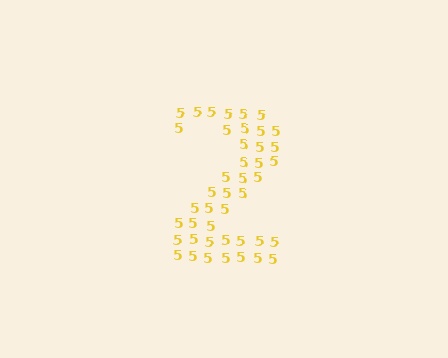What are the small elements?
The small elements are digit 5's.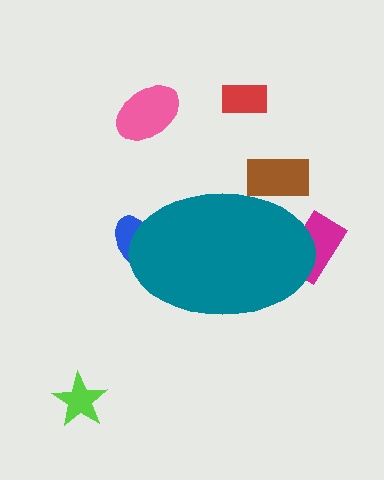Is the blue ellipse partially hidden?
Yes, the blue ellipse is partially hidden behind the teal ellipse.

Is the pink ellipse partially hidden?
No, the pink ellipse is fully visible.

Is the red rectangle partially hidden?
No, the red rectangle is fully visible.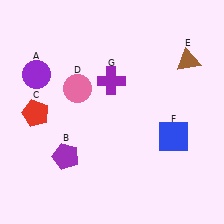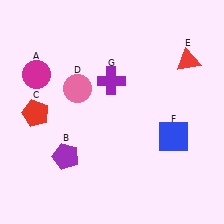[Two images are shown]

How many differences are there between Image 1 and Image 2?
There are 2 differences between the two images.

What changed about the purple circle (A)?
In Image 1, A is purple. In Image 2, it changed to magenta.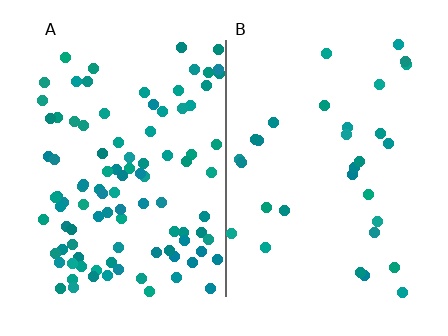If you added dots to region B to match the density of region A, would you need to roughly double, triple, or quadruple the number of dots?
Approximately triple.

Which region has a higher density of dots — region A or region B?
A (the left).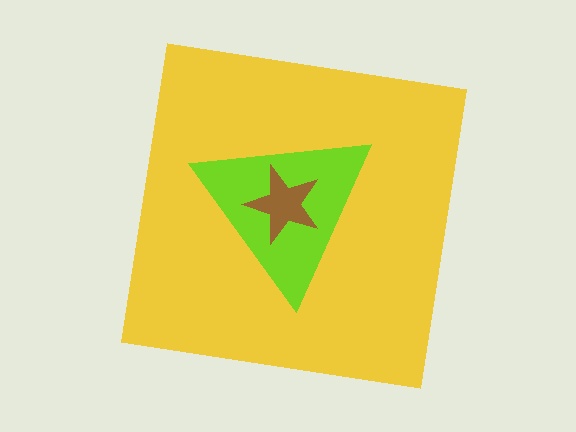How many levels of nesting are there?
3.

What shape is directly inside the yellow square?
The lime triangle.